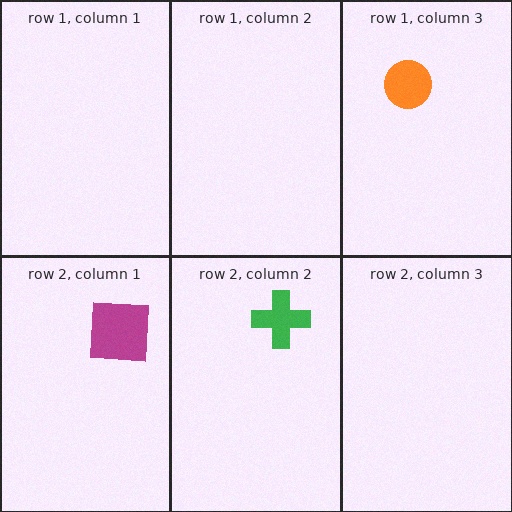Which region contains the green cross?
The row 2, column 2 region.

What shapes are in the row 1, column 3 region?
The orange circle.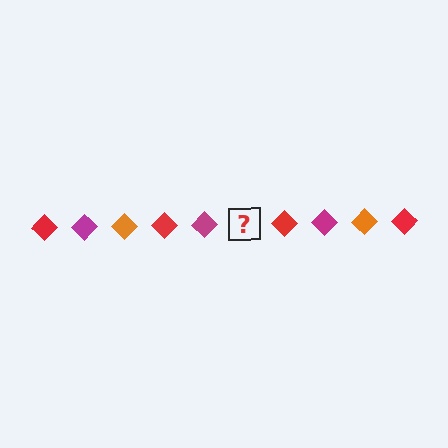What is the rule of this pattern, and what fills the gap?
The rule is that the pattern cycles through red, magenta, orange diamonds. The gap should be filled with an orange diamond.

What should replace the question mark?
The question mark should be replaced with an orange diamond.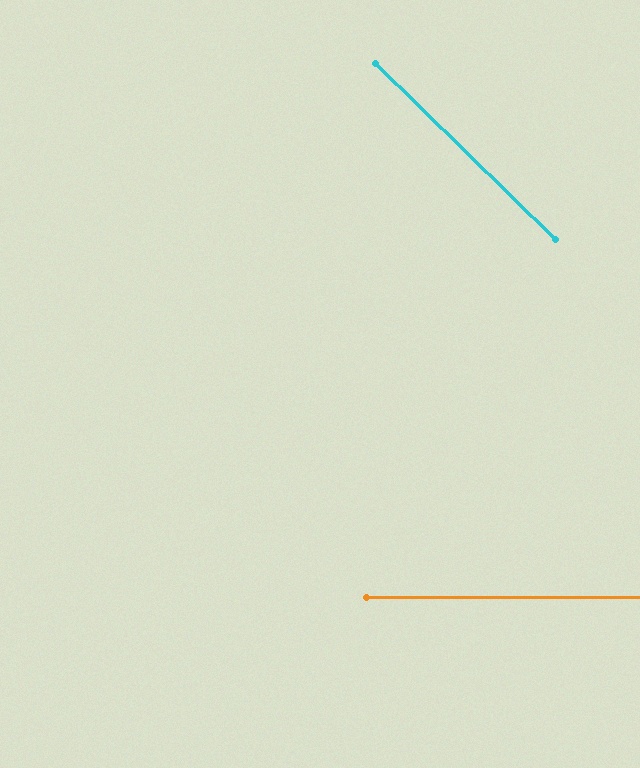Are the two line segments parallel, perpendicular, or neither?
Neither parallel nor perpendicular — they differ by about 44°.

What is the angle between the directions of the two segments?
Approximately 44 degrees.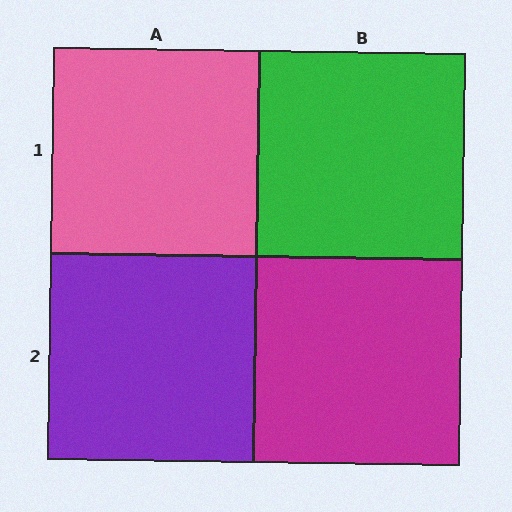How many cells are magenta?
1 cell is magenta.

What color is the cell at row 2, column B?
Magenta.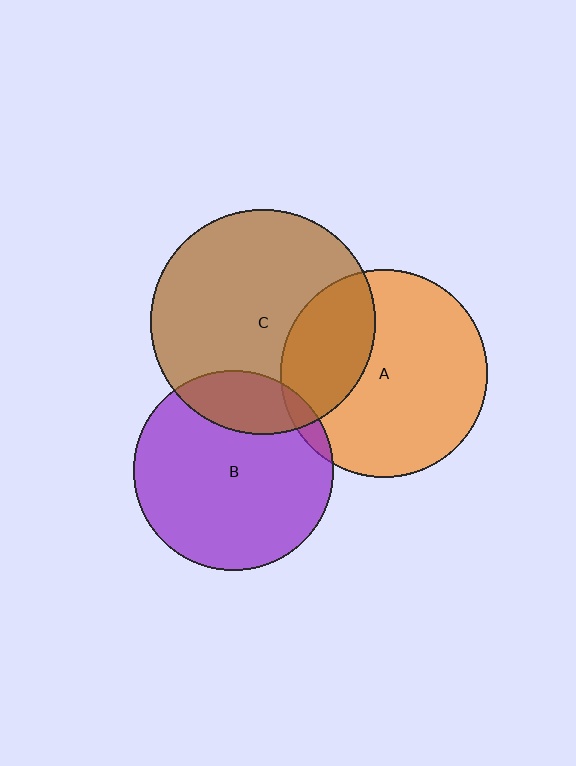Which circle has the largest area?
Circle C (brown).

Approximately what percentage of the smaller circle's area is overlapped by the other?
Approximately 20%.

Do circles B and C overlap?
Yes.